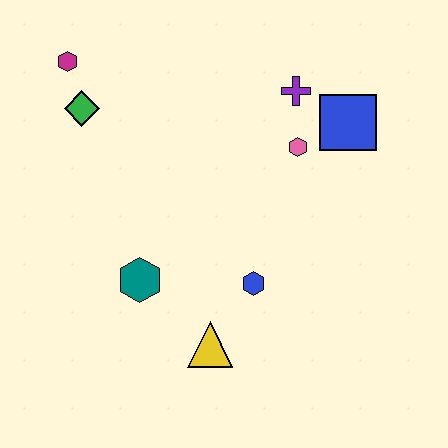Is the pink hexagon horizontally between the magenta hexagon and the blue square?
Yes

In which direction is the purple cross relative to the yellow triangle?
The purple cross is above the yellow triangle.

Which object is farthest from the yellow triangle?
The magenta hexagon is farthest from the yellow triangle.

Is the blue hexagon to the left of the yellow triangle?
No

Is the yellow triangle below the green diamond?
Yes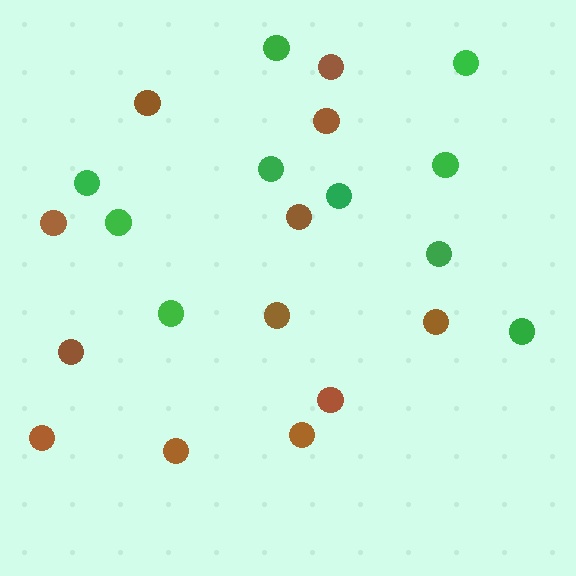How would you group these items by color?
There are 2 groups: one group of green circles (10) and one group of brown circles (12).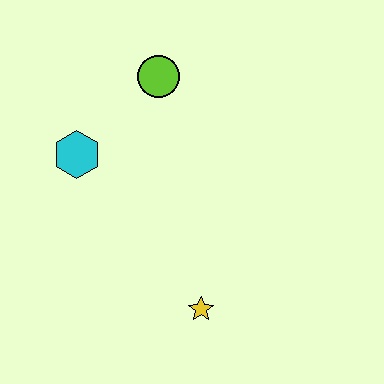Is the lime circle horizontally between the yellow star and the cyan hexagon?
Yes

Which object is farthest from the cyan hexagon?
The yellow star is farthest from the cyan hexagon.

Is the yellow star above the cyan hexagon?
No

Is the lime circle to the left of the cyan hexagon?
No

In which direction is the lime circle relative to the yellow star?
The lime circle is above the yellow star.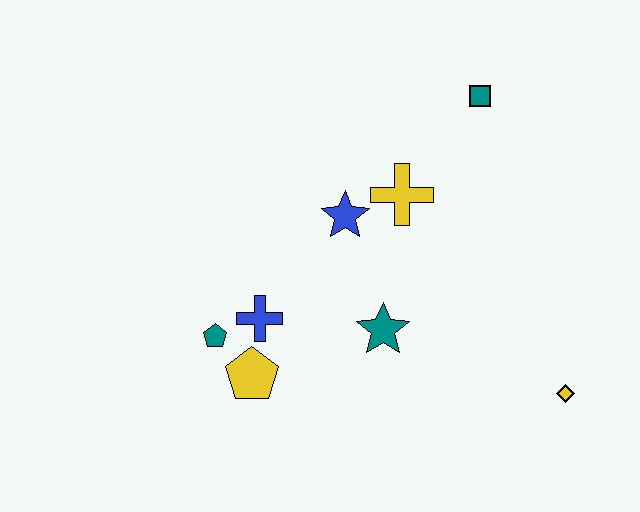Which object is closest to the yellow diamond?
The teal star is closest to the yellow diamond.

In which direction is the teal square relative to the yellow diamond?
The teal square is above the yellow diamond.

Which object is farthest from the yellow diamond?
The teal pentagon is farthest from the yellow diamond.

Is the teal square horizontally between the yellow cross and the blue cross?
No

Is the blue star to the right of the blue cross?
Yes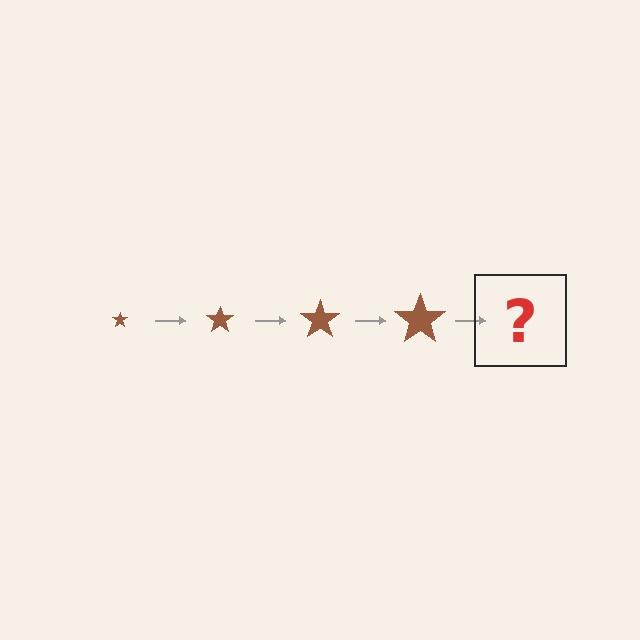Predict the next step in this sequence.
The next step is a brown star, larger than the previous one.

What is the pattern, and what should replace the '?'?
The pattern is that the star gets progressively larger each step. The '?' should be a brown star, larger than the previous one.